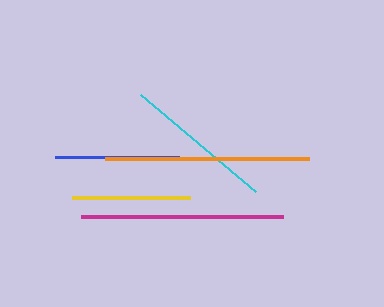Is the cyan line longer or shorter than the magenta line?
The magenta line is longer than the cyan line.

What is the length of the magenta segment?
The magenta segment is approximately 202 pixels long.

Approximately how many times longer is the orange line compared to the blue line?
The orange line is approximately 1.7 times the length of the blue line.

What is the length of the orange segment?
The orange segment is approximately 204 pixels long.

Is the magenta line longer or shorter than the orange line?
The orange line is longer than the magenta line.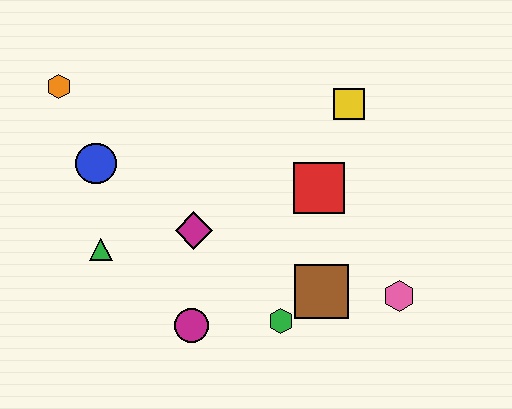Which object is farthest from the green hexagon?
The orange hexagon is farthest from the green hexagon.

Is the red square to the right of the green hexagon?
Yes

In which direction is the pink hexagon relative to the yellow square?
The pink hexagon is below the yellow square.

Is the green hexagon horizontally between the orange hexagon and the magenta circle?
No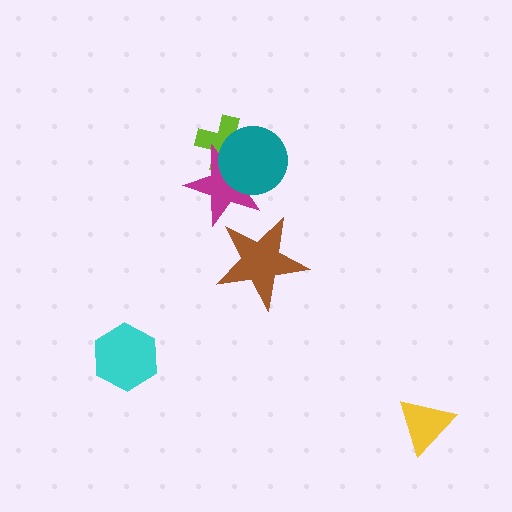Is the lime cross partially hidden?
Yes, it is partially covered by another shape.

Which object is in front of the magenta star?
The teal circle is in front of the magenta star.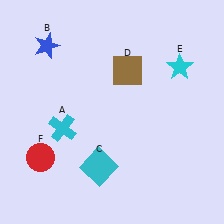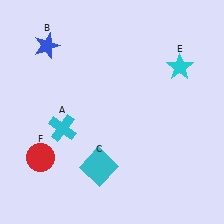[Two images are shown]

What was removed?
The brown square (D) was removed in Image 2.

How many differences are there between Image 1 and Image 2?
There is 1 difference between the two images.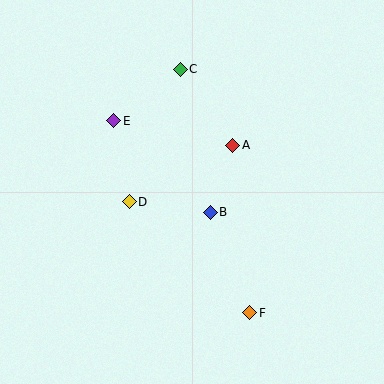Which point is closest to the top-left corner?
Point E is closest to the top-left corner.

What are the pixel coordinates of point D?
Point D is at (129, 202).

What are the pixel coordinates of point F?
Point F is at (250, 313).